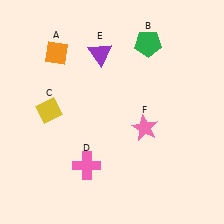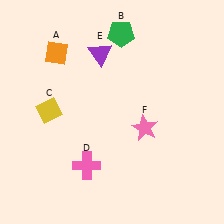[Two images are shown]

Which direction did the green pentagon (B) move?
The green pentagon (B) moved left.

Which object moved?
The green pentagon (B) moved left.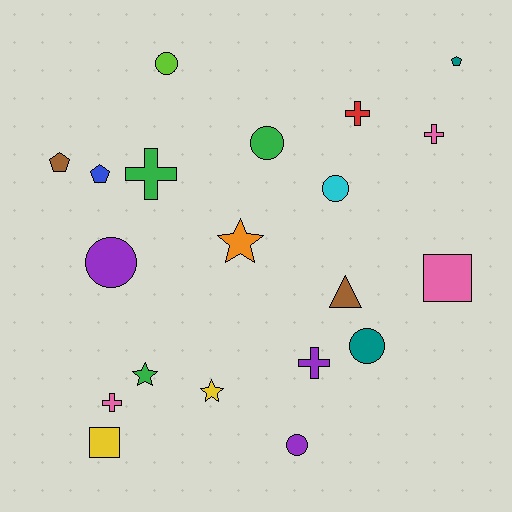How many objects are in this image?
There are 20 objects.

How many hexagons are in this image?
There are no hexagons.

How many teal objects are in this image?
There are 2 teal objects.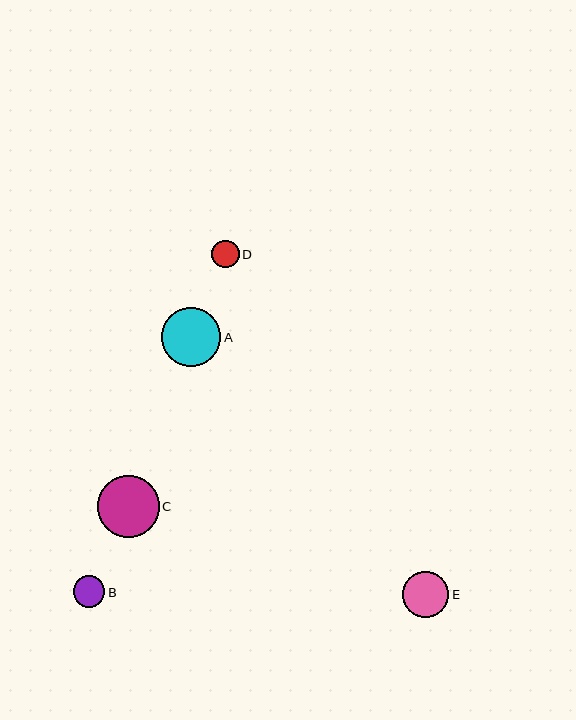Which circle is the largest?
Circle C is the largest with a size of approximately 62 pixels.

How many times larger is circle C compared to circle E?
Circle C is approximately 1.4 times the size of circle E.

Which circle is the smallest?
Circle D is the smallest with a size of approximately 27 pixels.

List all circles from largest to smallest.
From largest to smallest: C, A, E, B, D.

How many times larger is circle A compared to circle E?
Circle A is approximately 1.3 times the size of circle E.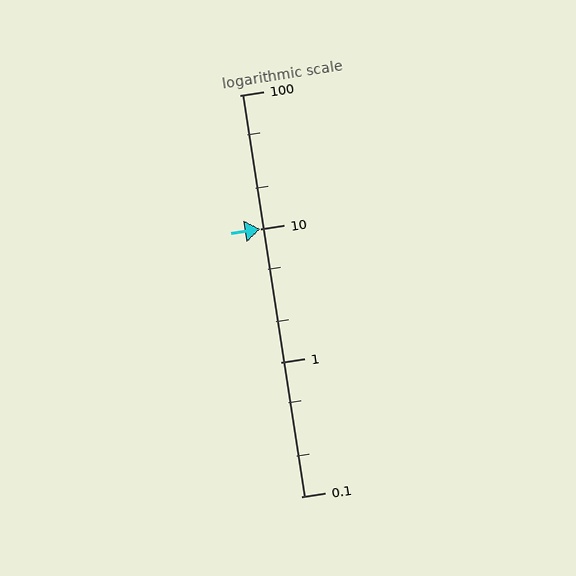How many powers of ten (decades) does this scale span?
The scale spans 3 decades, from 0.1 to 100.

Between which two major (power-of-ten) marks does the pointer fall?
The pointer is between 10 and 100.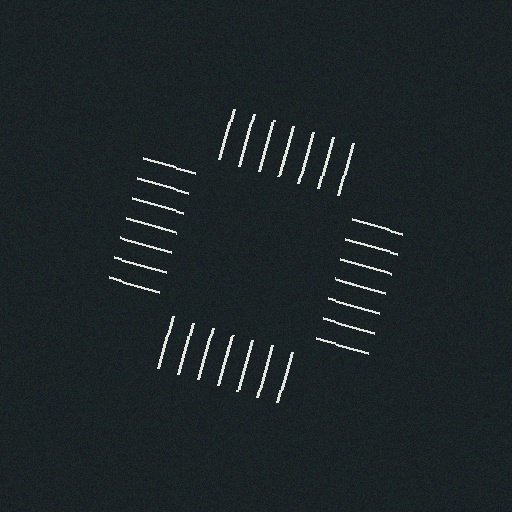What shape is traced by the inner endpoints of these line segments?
An illusory square — the line segments terminate on its edges but no continuous stroke is drawn.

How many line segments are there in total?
28 — 7 along each of the 4 edges.